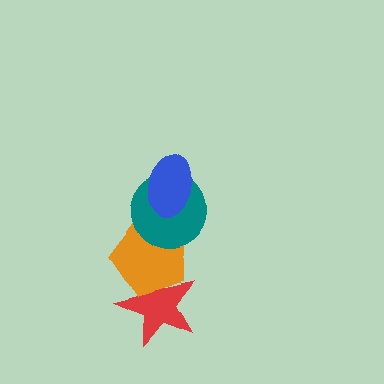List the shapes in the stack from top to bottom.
From top to bottom: the blue ellipse, the teal circle, the orange pentagon, the red star.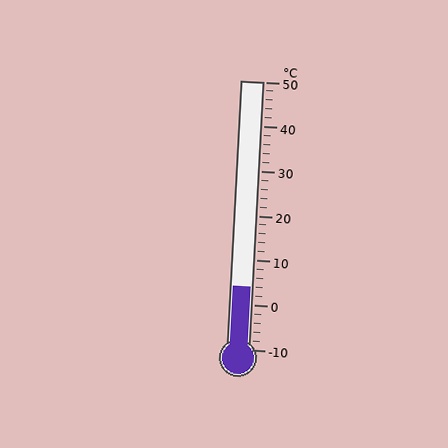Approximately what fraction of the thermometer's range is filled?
The thermometer is filled to approximately 25% of its range.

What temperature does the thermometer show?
The thermometer shows approximately 4°C.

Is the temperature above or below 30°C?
The temperature is below 30°C.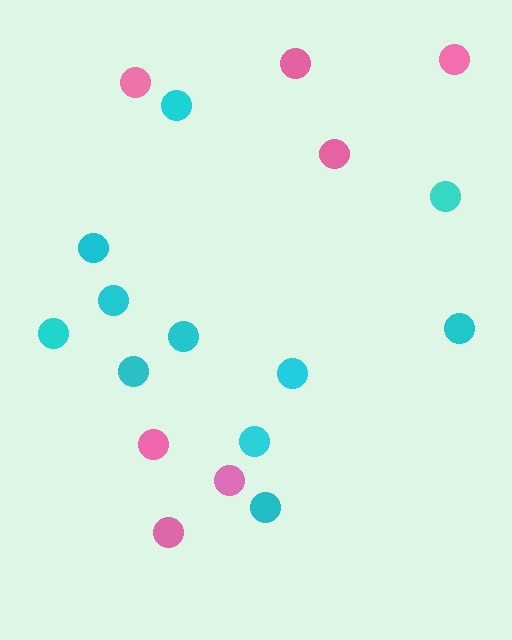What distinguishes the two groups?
There are 2 groups: one group of cyan circles (11) and one group of pink circles (7).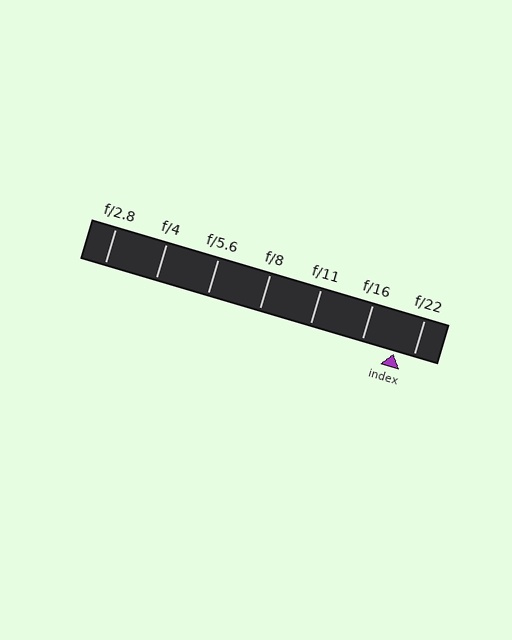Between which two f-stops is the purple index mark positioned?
The index mark is between f/16 and f/22.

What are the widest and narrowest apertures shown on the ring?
The widest aperture shown is f/2.8 and the narrowest is f/22.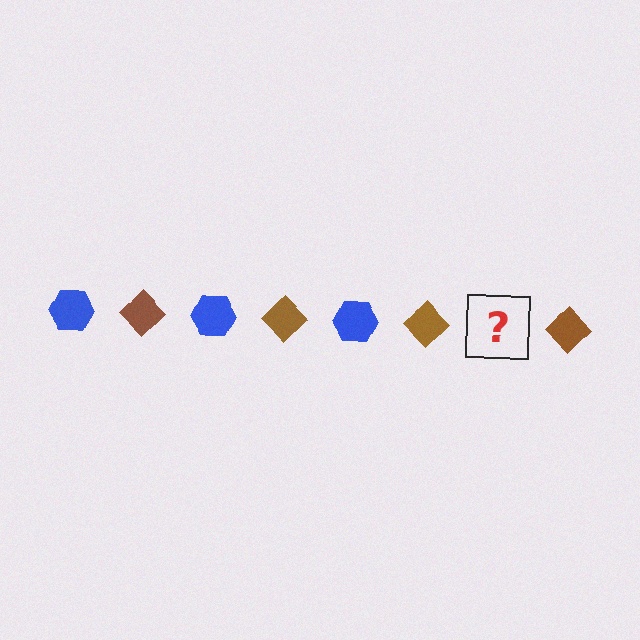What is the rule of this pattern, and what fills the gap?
The rule is that the pattern alternates between blue hexagon and brown diamond. The gap should be filled with a blue hexagon.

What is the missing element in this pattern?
The missing element is a blue hexagon.